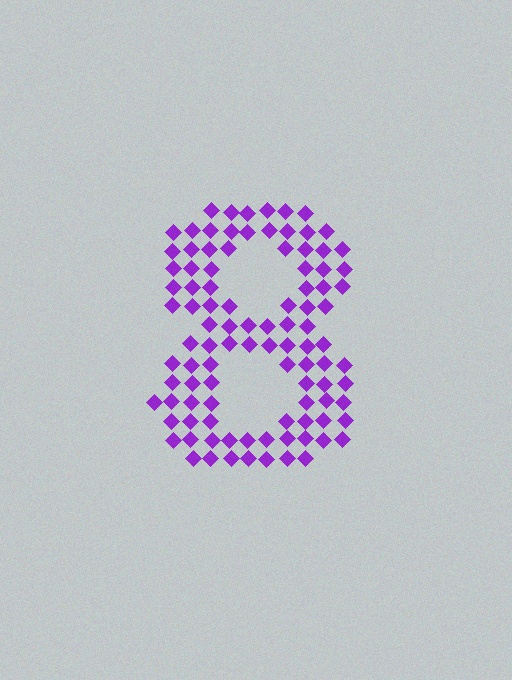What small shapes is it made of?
It is made of small diamonds.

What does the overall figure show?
The overall figure shows the digit 8.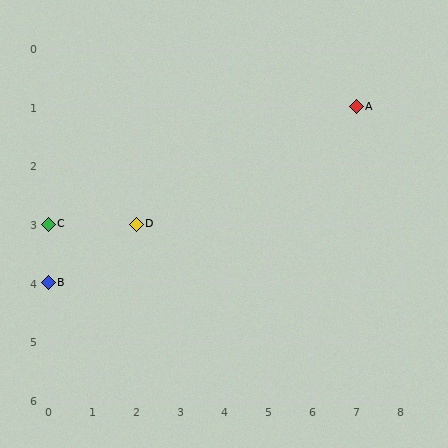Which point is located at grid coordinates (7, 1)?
Point A is at (7, 1).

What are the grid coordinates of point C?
Point C is at grid coordinates (0, 3).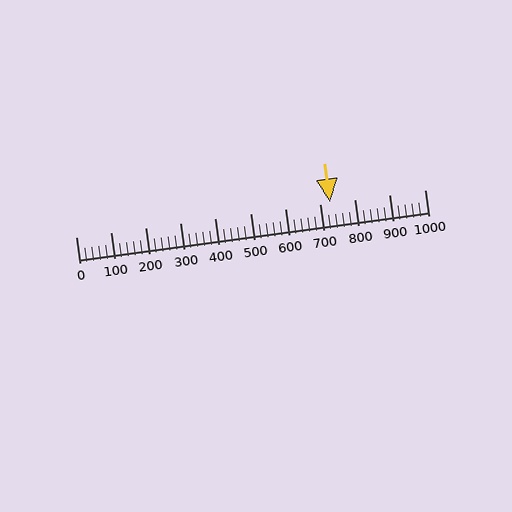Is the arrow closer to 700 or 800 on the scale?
The arrow is closer to 700.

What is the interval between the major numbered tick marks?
The major tick marks are spaced 100 units apart.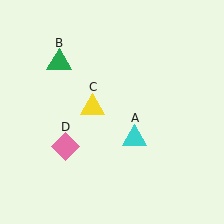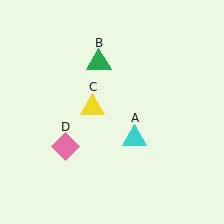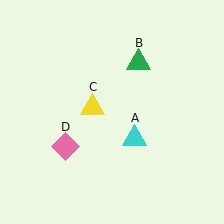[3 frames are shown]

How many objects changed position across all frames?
1 object changed position: green triangle (object B).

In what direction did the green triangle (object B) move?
The green triangle (object B) moved right.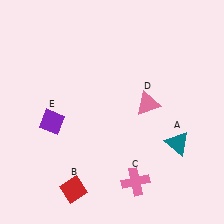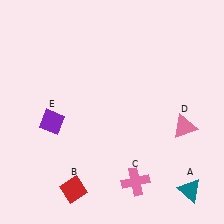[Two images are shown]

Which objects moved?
The objects that moved are: the teal triangle (A), the pink triangle (D).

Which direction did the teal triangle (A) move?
The teal triangle (A) moved down.